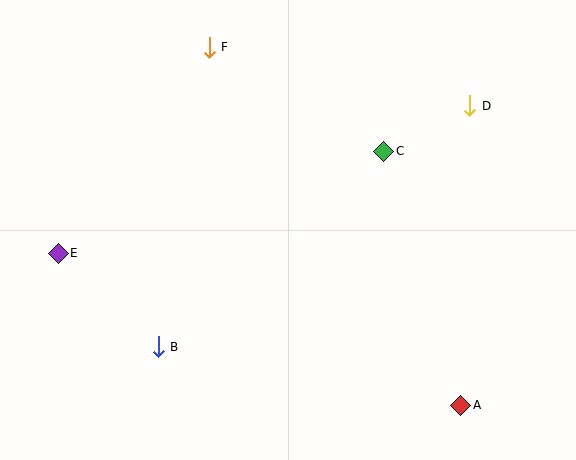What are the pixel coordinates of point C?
Point C is at (384, 151).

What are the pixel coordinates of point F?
Point F is at (209, 47).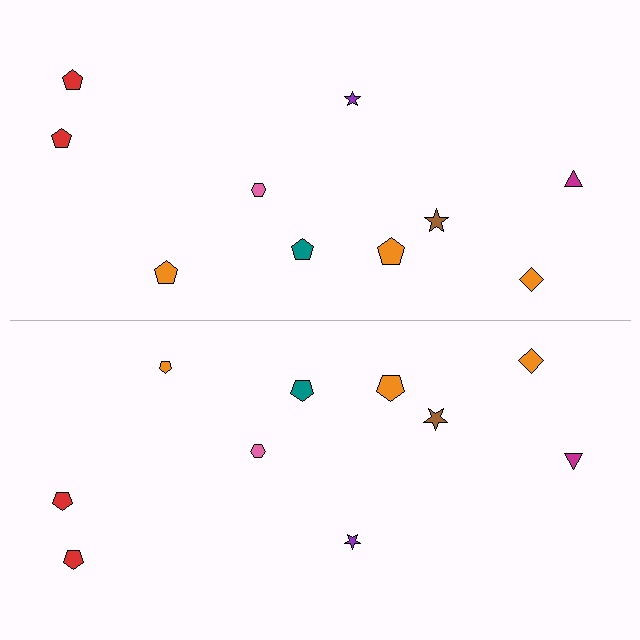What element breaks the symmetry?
The orange pentagon on the bottom side has a different size than its mirror counterpart.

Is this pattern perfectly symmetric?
No, the pattern is not perfectly symmetric. The orange pentagon on the bottom side has a different size than its mirror counterpart.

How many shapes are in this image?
There are 20 shapes in this image.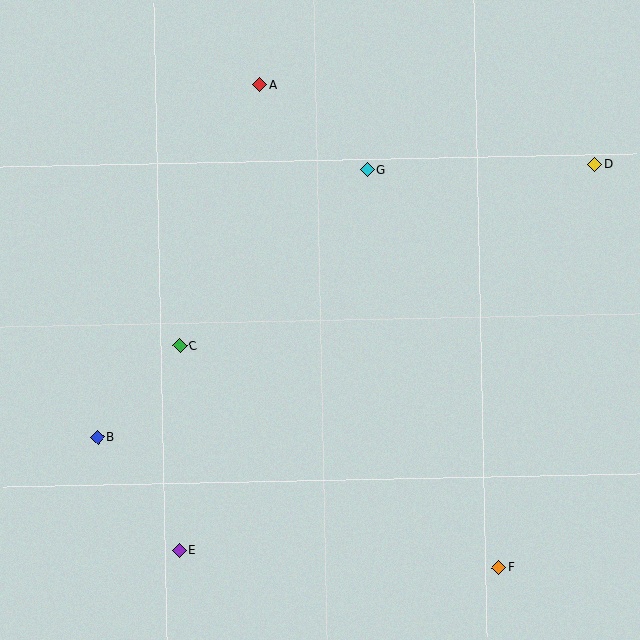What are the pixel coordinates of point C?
Point C is at (180, 346).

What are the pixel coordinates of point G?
Point G is at (367, 170).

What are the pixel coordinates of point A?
Point A is at (260, 85).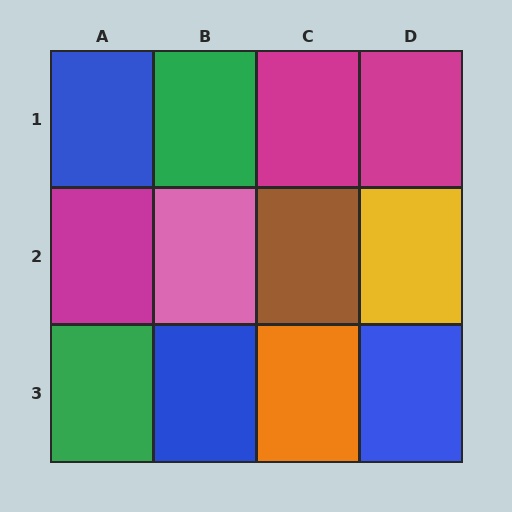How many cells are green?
2 cells are green.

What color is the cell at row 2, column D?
Yellow.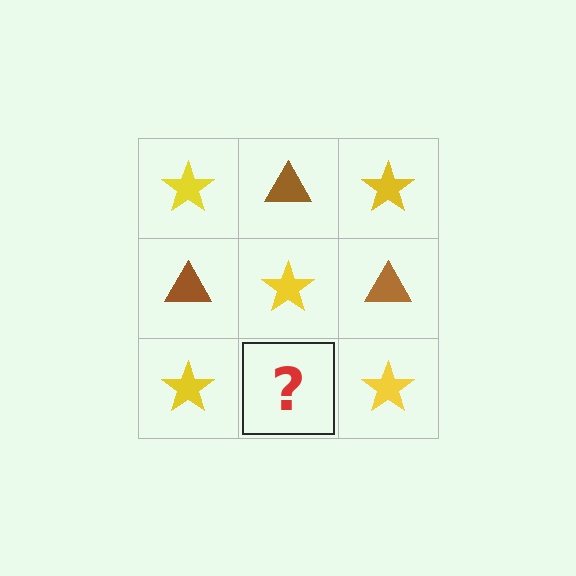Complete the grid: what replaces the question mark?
The question mark should be replaced with a brown triangle.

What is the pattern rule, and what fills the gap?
The rule is that it alternates yellow star and brown triangle in a checkerboard pattern. The gap should be filled with a brown triangle.